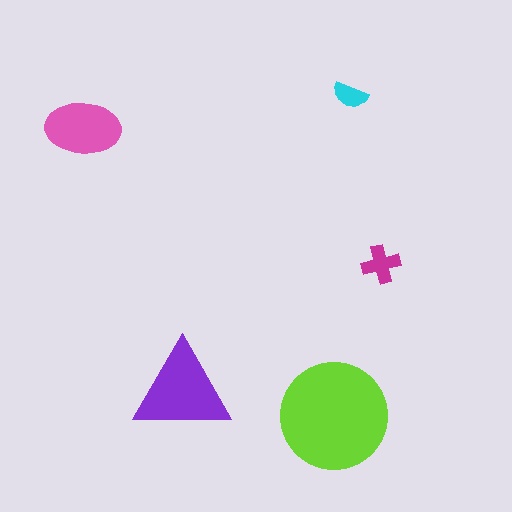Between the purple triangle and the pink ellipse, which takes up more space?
The purple triangle.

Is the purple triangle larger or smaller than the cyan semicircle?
Larger.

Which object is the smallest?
The cyan semicircle.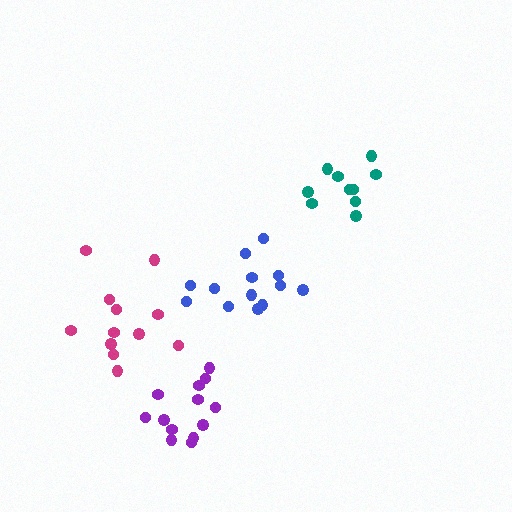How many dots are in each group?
Group 1: 13 dots, Group 2: 10 dots, Group 3: 13 dots, Group 4: 12 dots (48 total).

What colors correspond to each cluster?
The clusters are colored: blue, teal, purple, magenta.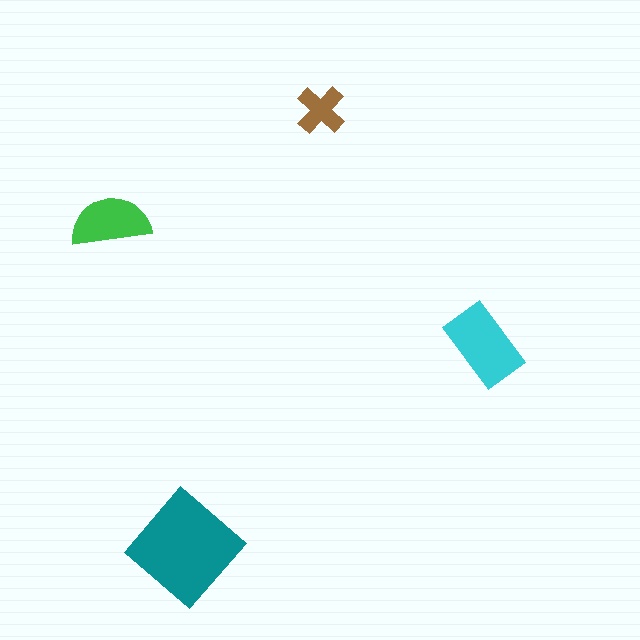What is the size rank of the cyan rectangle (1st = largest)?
2nd.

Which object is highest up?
The brown cross is topmost.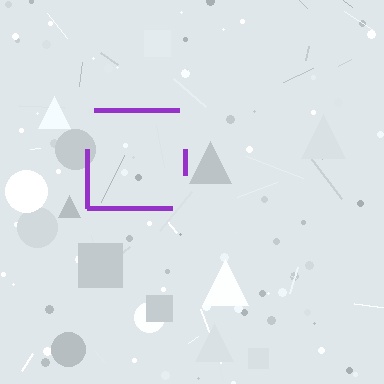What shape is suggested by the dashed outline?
The dashed outline suggests a square.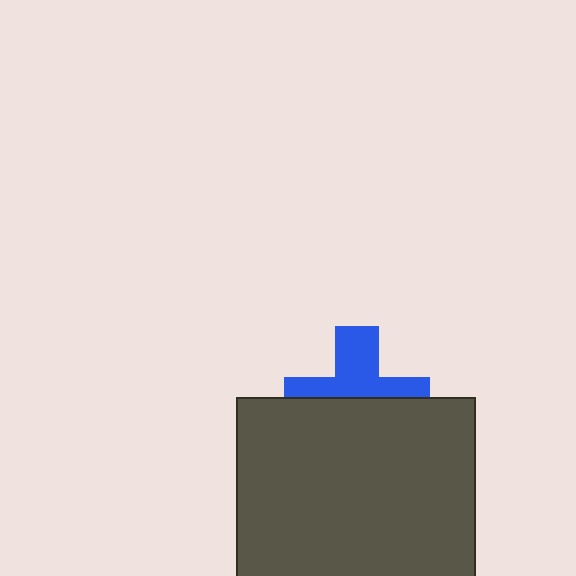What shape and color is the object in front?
The object in front is a dark gray square.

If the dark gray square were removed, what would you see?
You would see the complete blue cross.